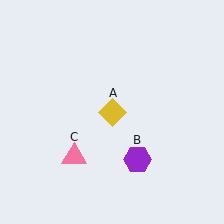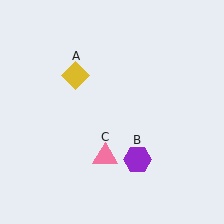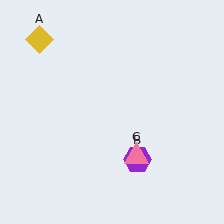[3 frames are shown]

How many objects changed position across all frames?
2 objects changed position: yellow diamond (object A), pink triangle (object C).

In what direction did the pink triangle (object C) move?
The pink triangle (object C) moved right.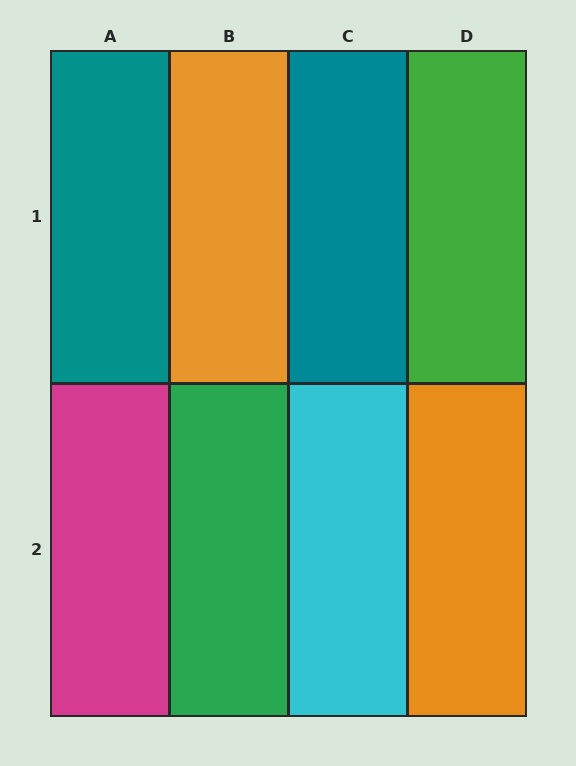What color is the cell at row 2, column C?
Cyan.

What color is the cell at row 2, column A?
Magenta.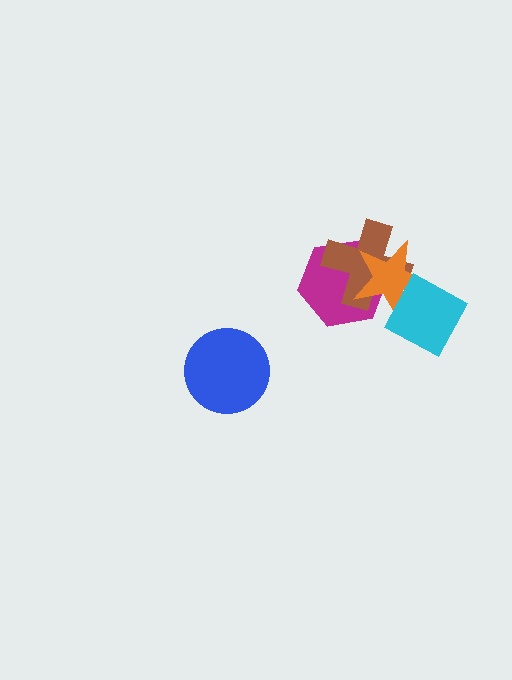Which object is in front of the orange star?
The cyan diamond is in front of the orange star.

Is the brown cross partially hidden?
Yes, it is partially covered by another shape.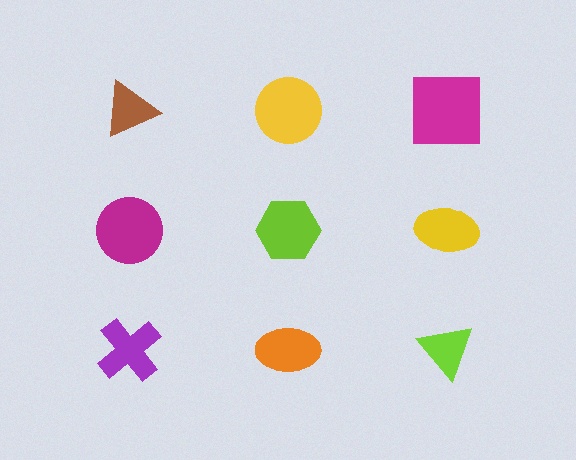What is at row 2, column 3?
A yellow ellipse.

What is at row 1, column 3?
A magenta square.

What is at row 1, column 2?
A yellow circle.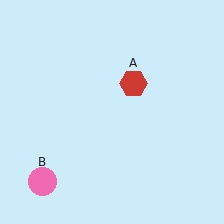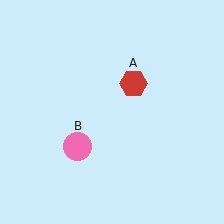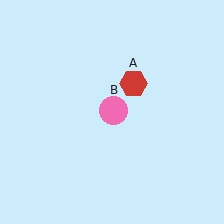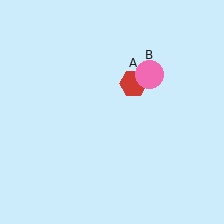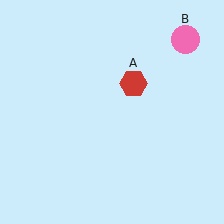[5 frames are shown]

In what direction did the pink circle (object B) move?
The pink circle (object B) moved up and to the right.